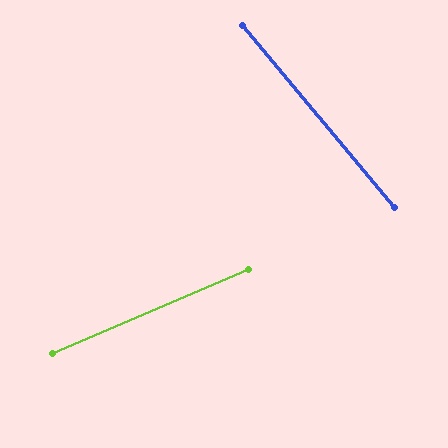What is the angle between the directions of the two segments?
Approximately 74 degrees.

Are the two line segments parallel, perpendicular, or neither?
Neither parallel nor perpendicular — they differ by about 74°.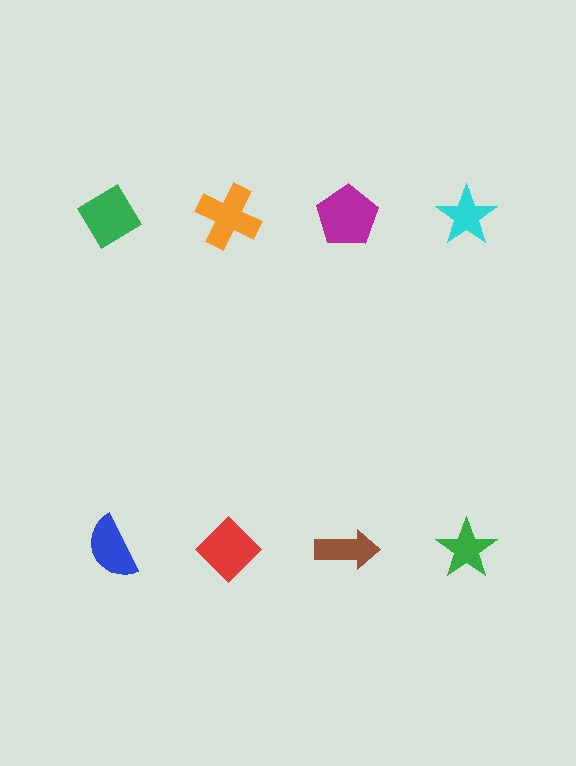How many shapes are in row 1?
4 shapes.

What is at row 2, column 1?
A blue semicircle.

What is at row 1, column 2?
An orange cross.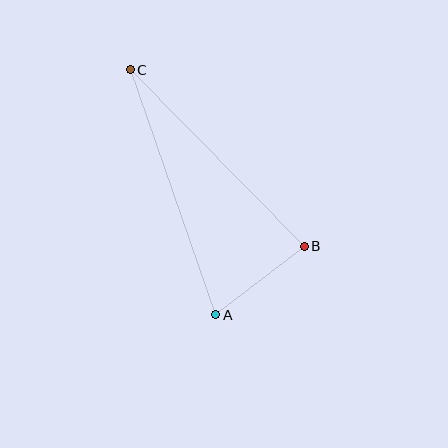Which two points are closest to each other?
Points A and B are closest to each other.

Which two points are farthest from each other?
Points A and C are farthest from each other.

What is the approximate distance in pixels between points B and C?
The distance between B and C is approximately 248 pixels.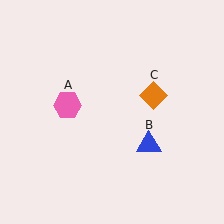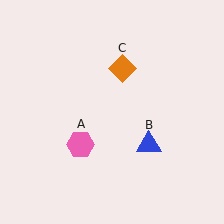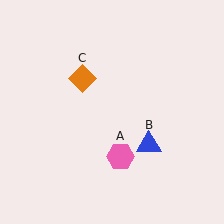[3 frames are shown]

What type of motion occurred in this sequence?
The pink hexagon (object A), orange diamond (object C) rotated counterclockwise around the center of the scene.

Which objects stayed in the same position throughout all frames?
Blue triangle (object B) remained stationary.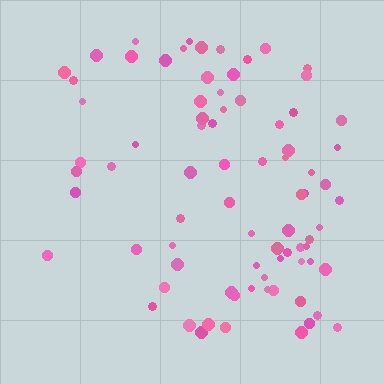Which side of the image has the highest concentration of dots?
The right.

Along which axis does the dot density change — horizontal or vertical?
Horizontal.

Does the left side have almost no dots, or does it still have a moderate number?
Still a moderate number, just noticeably fewer than the right.